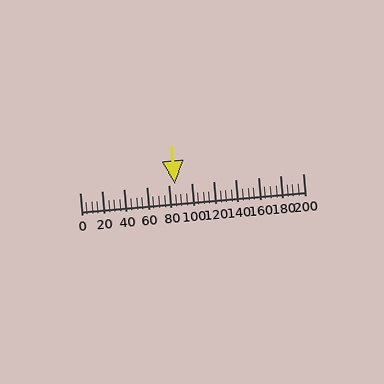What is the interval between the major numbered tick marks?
The major tick marks are spaced 20 units apart.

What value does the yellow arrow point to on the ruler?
The yellow arrow points to approximately 85.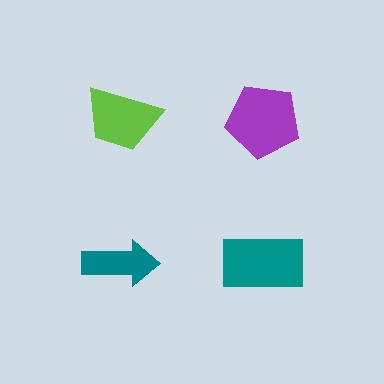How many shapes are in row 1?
2 shapes.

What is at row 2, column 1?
A teal arrow.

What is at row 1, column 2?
A purple pentagon.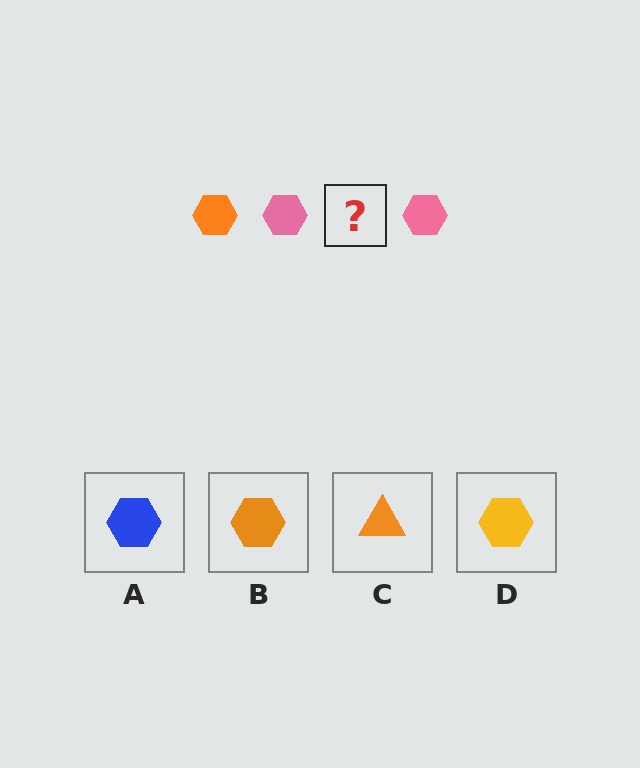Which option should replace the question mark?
Option B.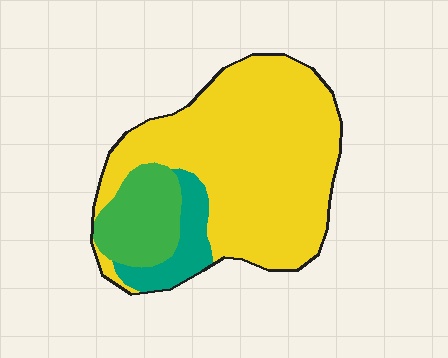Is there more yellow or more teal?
Yellow.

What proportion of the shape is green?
Green covers 16% of the shape.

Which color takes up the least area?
Teal, at roughly 10%.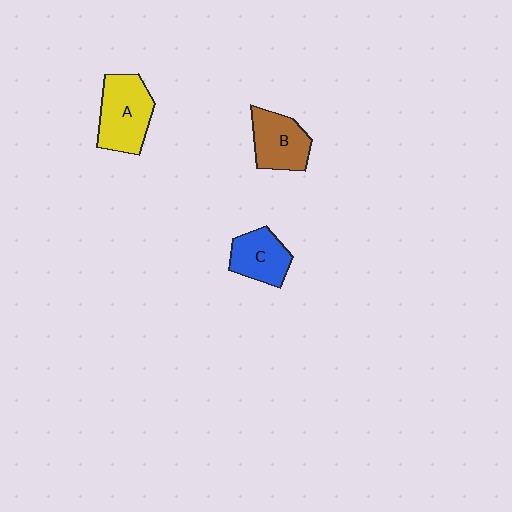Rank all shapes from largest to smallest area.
From largest to smallest: A (yellow), B (brown), C (blue).